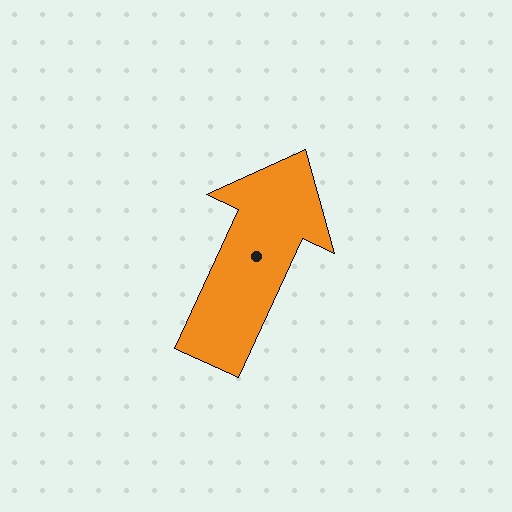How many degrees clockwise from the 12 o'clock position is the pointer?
Approximately 25 degrees.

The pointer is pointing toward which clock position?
Roughly 1 o'clock.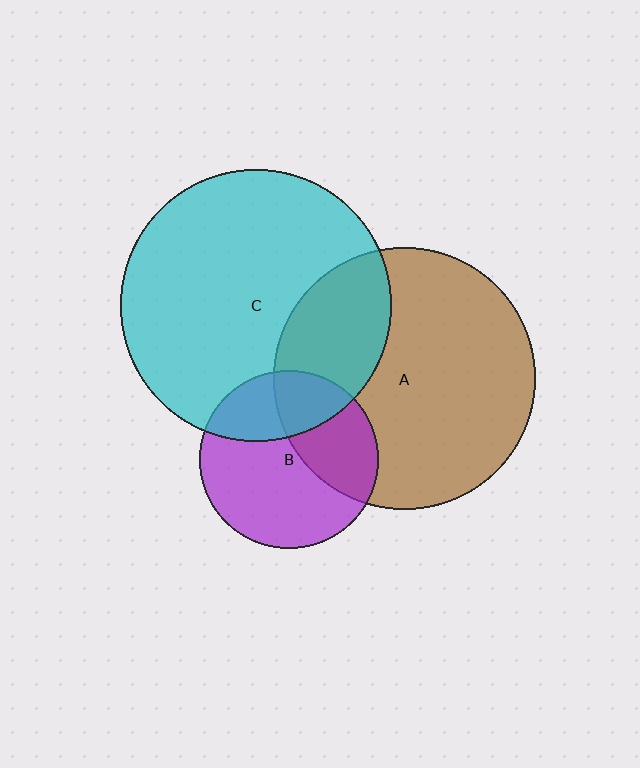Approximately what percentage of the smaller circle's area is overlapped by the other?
Approximately 35%.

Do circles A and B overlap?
Yes.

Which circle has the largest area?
Circle C (cyan).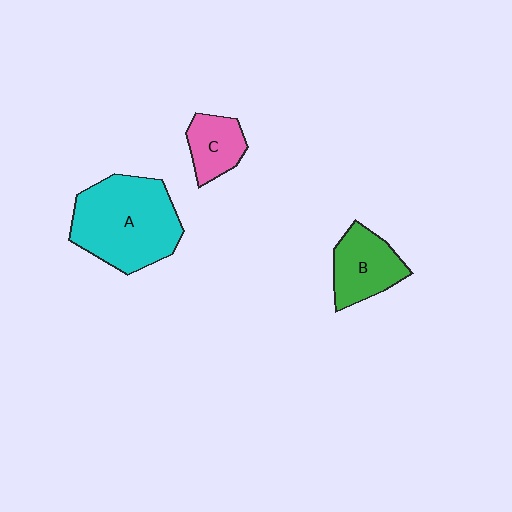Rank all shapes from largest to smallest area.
From largest to smallest: A (cyan), B (green), C (pink).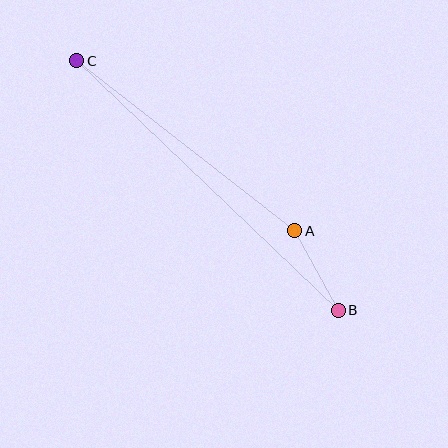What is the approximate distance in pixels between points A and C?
The distance between A and C is approximately 277 pixels.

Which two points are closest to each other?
Points A and B are closest to each other.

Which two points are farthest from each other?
Points B and C are farthest from each other.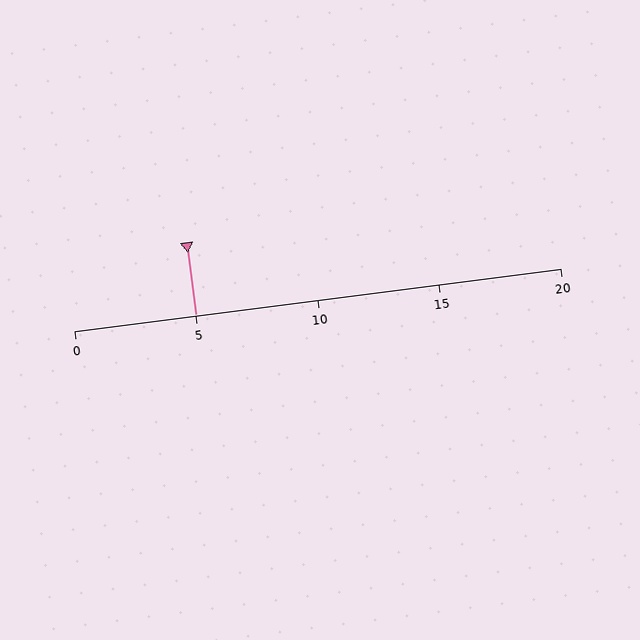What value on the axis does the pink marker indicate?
The marker indicates approximately 5.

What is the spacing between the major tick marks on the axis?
The major ticks are spaced 5 apart.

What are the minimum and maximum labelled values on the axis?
The axis runs from 0 to 20.